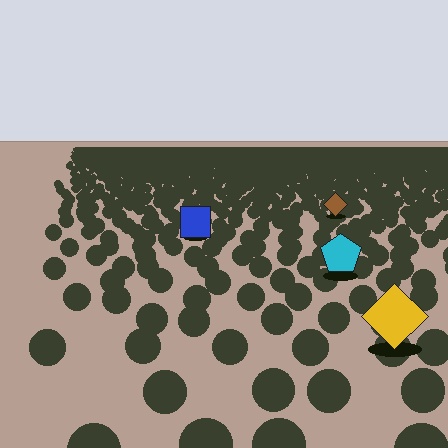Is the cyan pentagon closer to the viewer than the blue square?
Yes. The cyan pentagon is closer — you can tell from the texture gradient: the ground texture is coarser near it.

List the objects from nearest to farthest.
From nearest to farthest: the yellow diamond, the cyan pentagon, the blue square, the brown diamond.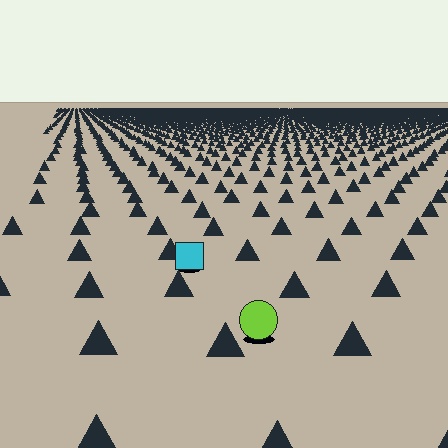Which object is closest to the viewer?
The lime circle is closest. The texture marks near it are larger and more spread out.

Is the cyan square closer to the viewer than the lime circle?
No. The lime circle is closer — you can tell from the texture gradient: the ground texture is coarser near it.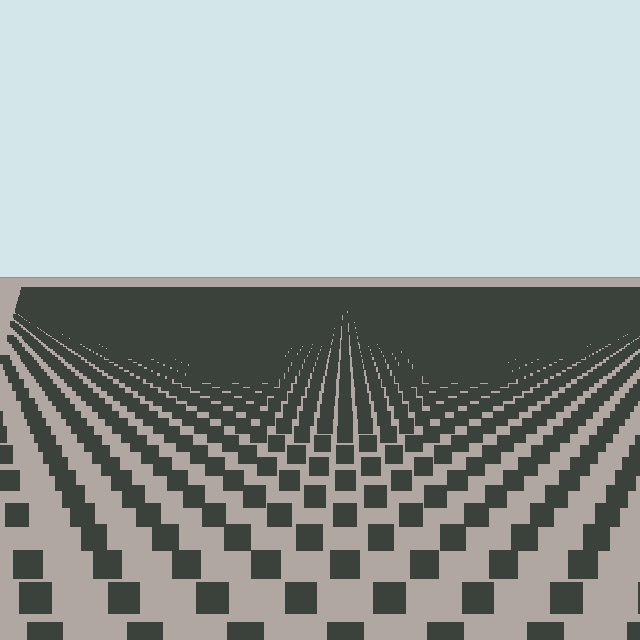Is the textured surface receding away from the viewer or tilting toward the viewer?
The surface is receding away from the viewer. Texture elements get smaller and denser toward the top.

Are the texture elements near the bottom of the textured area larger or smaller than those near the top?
Larger. Near the bottom, elements are closer to the viewer and appear at a bigger on-screen size.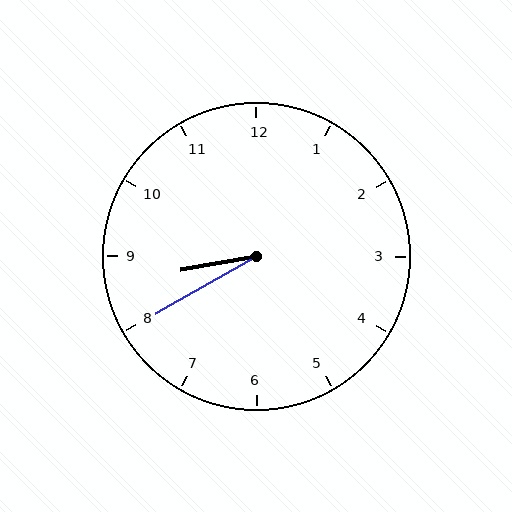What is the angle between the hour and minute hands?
Approximately 20 degrees.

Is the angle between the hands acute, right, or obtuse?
It is acute.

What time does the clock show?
8:40.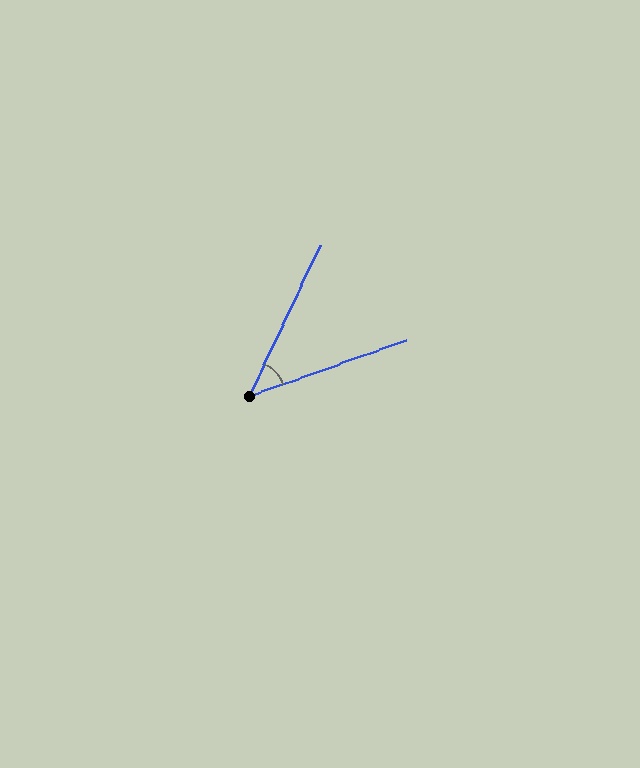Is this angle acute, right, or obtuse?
It is acute.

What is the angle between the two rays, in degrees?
Approximately 45 degrees.